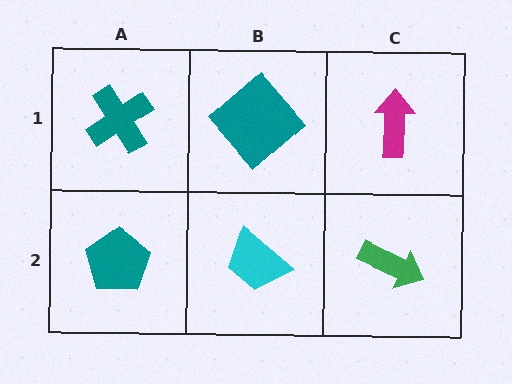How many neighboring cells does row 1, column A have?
2.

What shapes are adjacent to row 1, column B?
A cyan trapezoid (row 2, column B), a teal cross (row 1, column A), a magenta arrow (row 1, column C).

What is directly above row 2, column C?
A magenta arrow.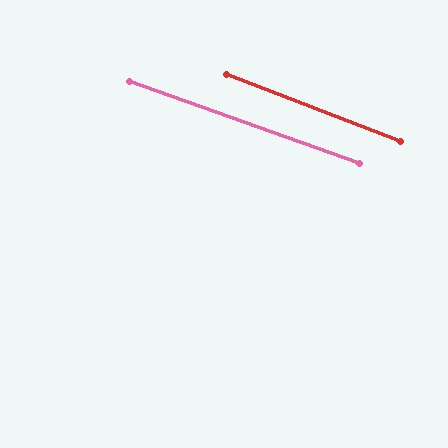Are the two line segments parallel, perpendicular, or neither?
Parallel — their directions differ by only 1.7°.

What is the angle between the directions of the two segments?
Approximately 2 degrees.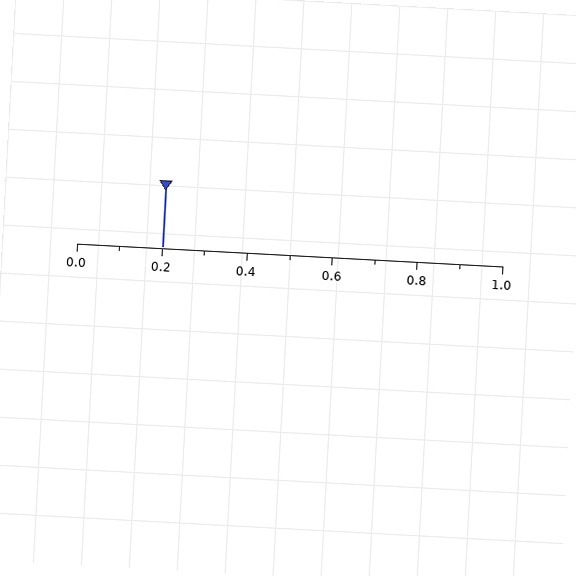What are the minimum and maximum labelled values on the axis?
The axis runs from 0.0 to 1.0.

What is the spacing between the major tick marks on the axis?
The major ticks are spaced 0.2 apart.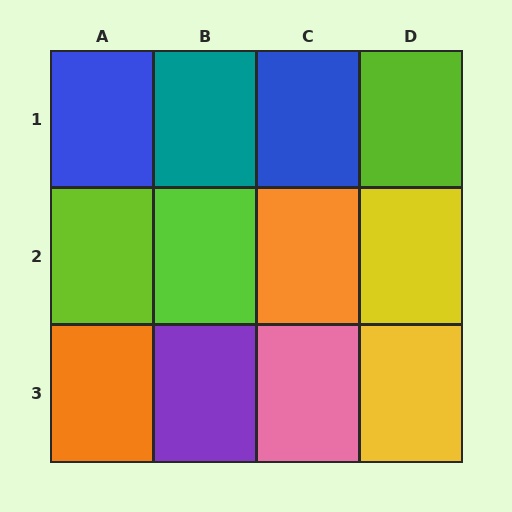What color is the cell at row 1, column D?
Lime.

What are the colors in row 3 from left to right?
Orange, purple, pink, yellow.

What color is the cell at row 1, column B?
Teal.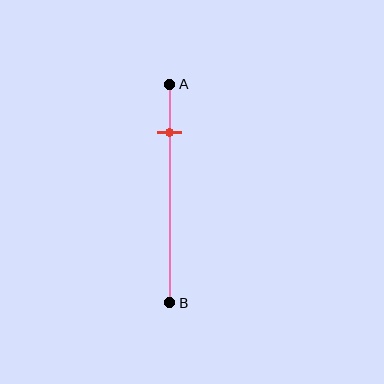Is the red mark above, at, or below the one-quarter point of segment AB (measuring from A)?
The red mark is approximately at the one-quarter point of segment AB.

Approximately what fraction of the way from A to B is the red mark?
The red mark is approximately 20% of the way from A to B.